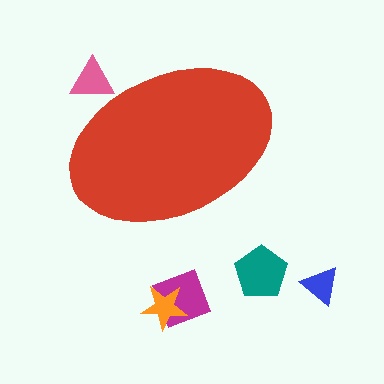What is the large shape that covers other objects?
A red ellipse.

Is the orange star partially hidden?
No, the orange star is fully visible.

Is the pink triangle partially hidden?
Yes, the pink triangle is partially hidden behind the red ellipse.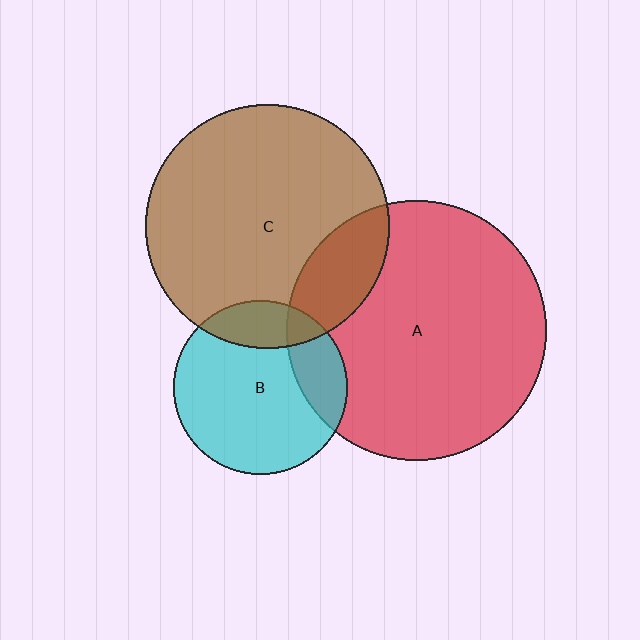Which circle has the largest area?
Circle A (red).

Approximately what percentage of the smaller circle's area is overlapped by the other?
Approximately 20%.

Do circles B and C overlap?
Yes.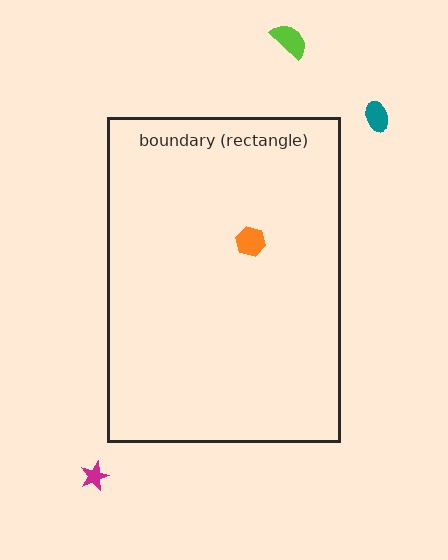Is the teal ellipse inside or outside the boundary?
Outside.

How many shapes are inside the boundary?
1 inside, 3 outside.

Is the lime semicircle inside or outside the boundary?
Outside.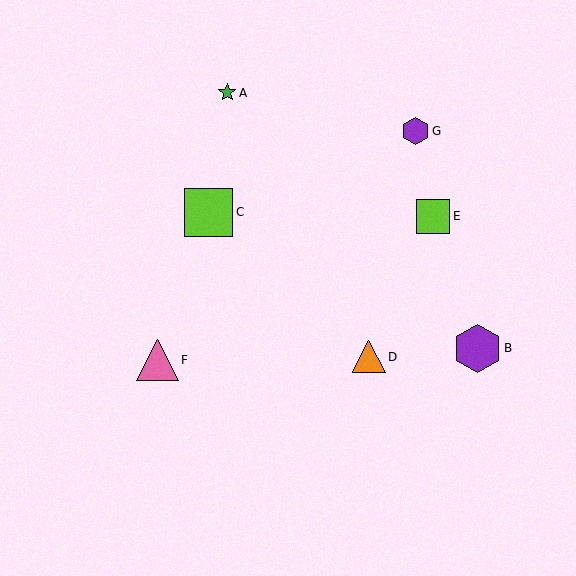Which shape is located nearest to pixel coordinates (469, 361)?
The purple hexagon (labeled B) at (478, 348) is nearest to that location.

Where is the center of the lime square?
The center of the lime square is at (433, 216).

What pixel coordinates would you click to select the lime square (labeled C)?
Click at (209, 212) to select the lime square C.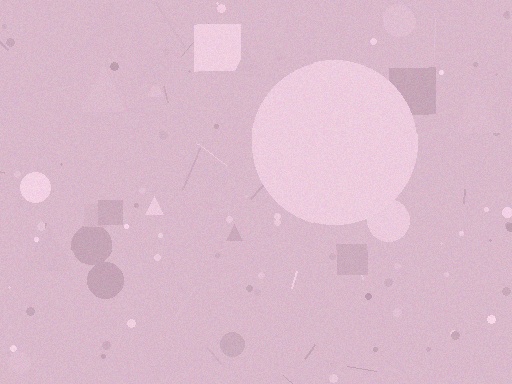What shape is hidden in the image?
A circle is hidden in the image.